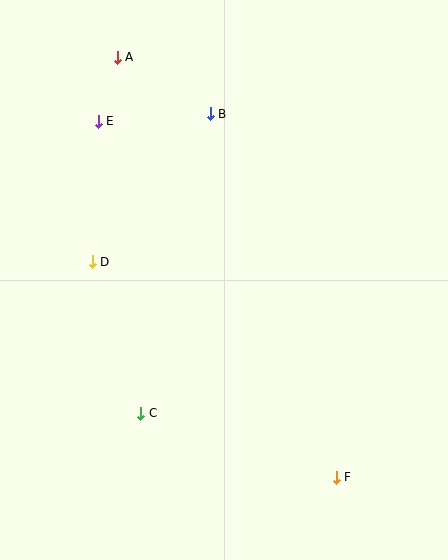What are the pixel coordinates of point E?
Point E is at (98, 121).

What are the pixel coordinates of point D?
Point D is at (92, 262).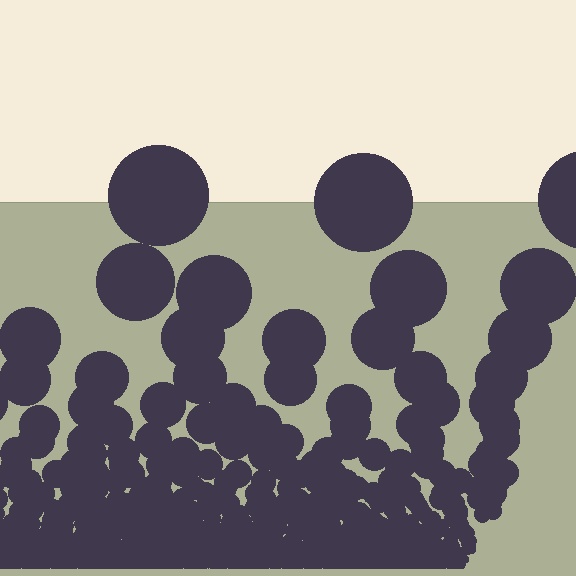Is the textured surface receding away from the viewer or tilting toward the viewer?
The surface appears to tilt toward the viewer. Texture elements get larger and sparser toward the top.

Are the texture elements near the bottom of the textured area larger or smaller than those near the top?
Smaller. The gradient is inverted — elements near the bottom are smaller and denser.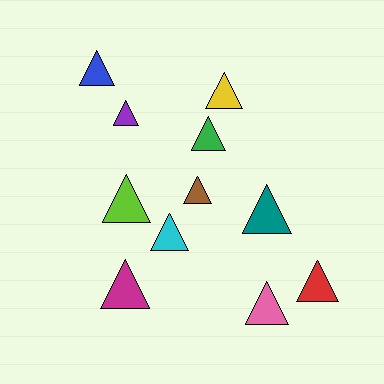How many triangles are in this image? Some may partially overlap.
There are 11 triangles.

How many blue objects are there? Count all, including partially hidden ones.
There is 1 blue object.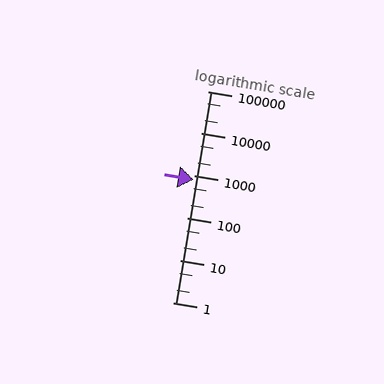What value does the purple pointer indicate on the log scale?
The pointer indicates approximately 790.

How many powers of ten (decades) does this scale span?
The scale spans 5 decades, from 1 to 100000.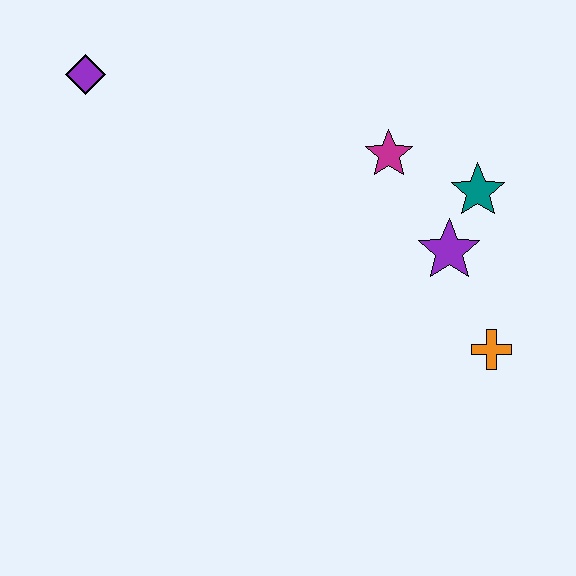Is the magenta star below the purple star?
No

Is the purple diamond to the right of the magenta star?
No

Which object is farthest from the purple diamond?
The orange cross is farthest from the purple diamond.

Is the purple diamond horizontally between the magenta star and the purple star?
No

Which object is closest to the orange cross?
The purple star is closest to the orange cross.